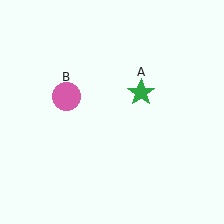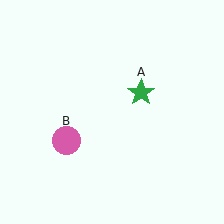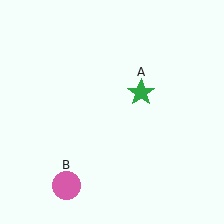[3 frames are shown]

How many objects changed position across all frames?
1 object changed position: pink circle (object B).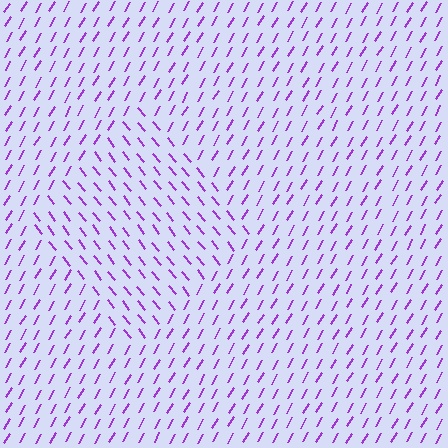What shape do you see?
I see a diamond.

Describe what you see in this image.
The image is filled with small purple line segments. A diamond region in the image has lines oriented differently from the surrounding lines, creating a visible texture boundary.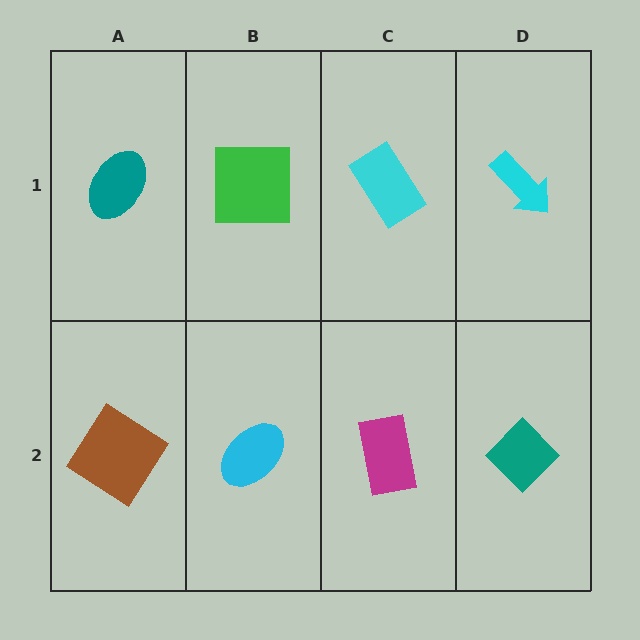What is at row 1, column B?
A green square.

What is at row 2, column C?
A magenta rectangle.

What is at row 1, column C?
A cyan rectangle.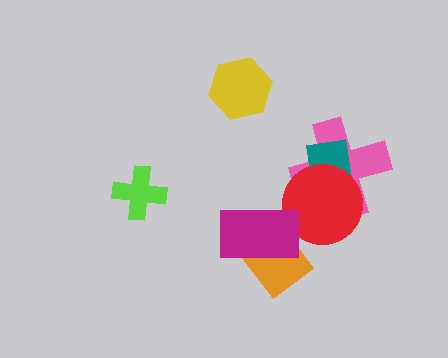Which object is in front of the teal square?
The red circle is in front of the teal square.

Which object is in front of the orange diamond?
The magenta rectangle is in front of the orange diamond.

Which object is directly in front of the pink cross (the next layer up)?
The teal square is directly in front of the pink cross.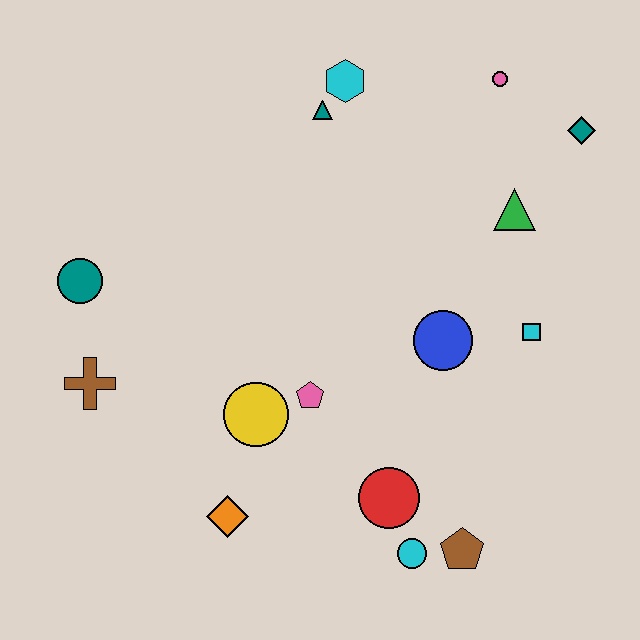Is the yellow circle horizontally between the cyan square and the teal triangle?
No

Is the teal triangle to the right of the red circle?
No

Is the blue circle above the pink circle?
No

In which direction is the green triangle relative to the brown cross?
The green triangle is to the right of the brown cross.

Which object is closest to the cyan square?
The blue circle is closest to the cyan square.